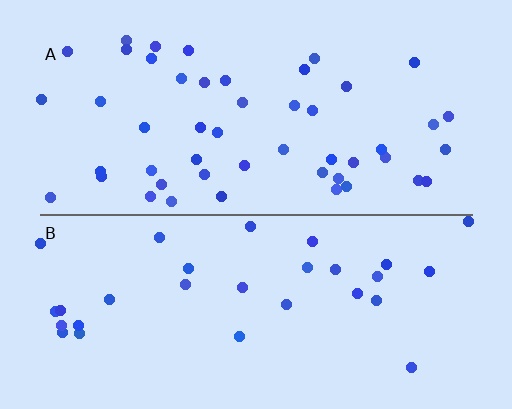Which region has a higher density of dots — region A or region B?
A (the top).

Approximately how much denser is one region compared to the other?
Approximately 1.6× — region A over region B.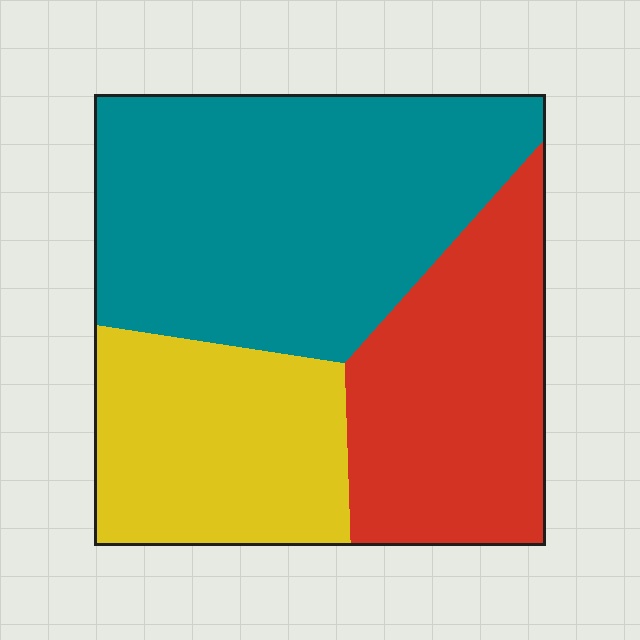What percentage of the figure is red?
Red covers around 30% of the figure.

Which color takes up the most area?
Teal, at roughly 45%.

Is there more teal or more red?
Teal.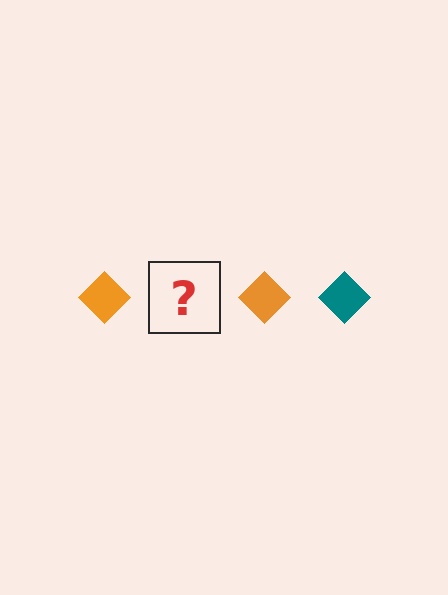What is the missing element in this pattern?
The missing element is a teal diamond.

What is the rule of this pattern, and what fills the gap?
The rule is that the pattern cycles through orange, teal diamonds. The gap should be filled with a teal diamond.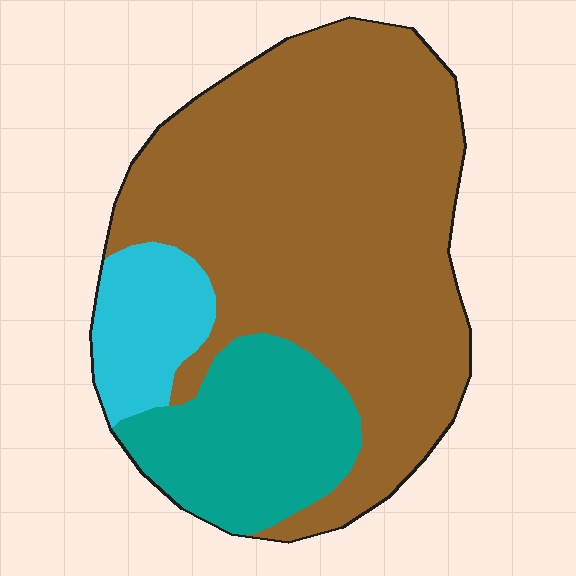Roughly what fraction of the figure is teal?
Teal covers roughly 20% of the figure.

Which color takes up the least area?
Cyan, at roughly 10%.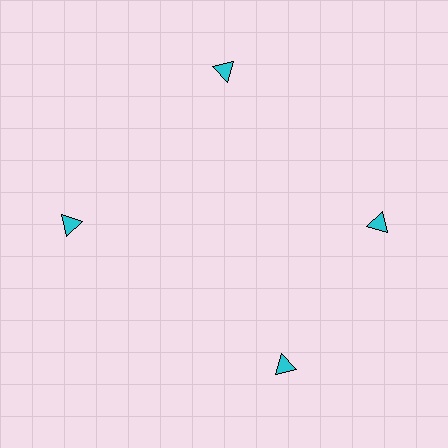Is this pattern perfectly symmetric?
No. The 4 cyan triangles are arranged in a ring, but one element near the 6 o'clock position is rotated out of alignment along the ring, breaking the 4-fold rotational symmetry.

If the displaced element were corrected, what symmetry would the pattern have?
It would have 4-fold rotational symmetry — the pattern would map onto itself every 90 degrees.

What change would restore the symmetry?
The symmetry would be restored by rotating it back into even spacing with its neighbors so that all 4 triangles sit at equal angles and equal distance from the center.